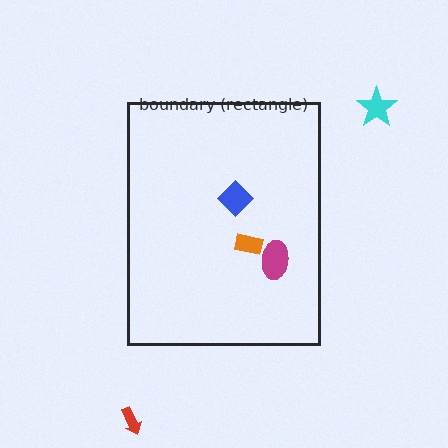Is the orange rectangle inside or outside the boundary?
Inside.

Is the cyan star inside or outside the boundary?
Outside.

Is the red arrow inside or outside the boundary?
Outside.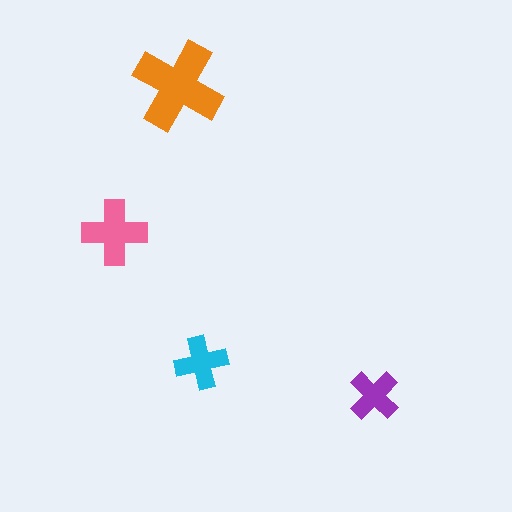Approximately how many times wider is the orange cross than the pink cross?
About 1.5 times wider.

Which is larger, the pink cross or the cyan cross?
The pink one.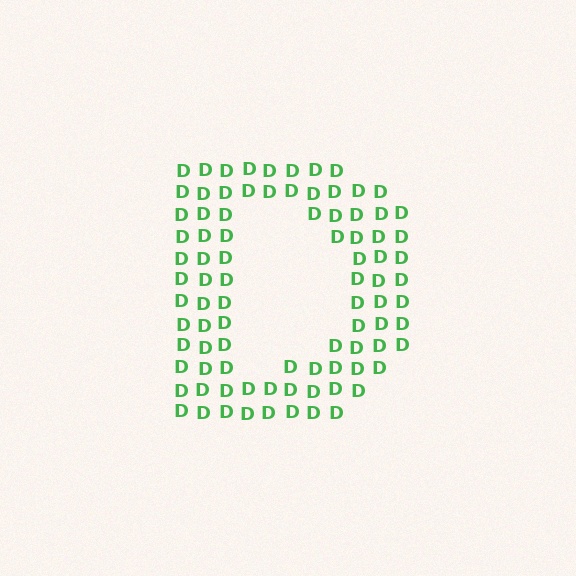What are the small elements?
The small elements are letter D's.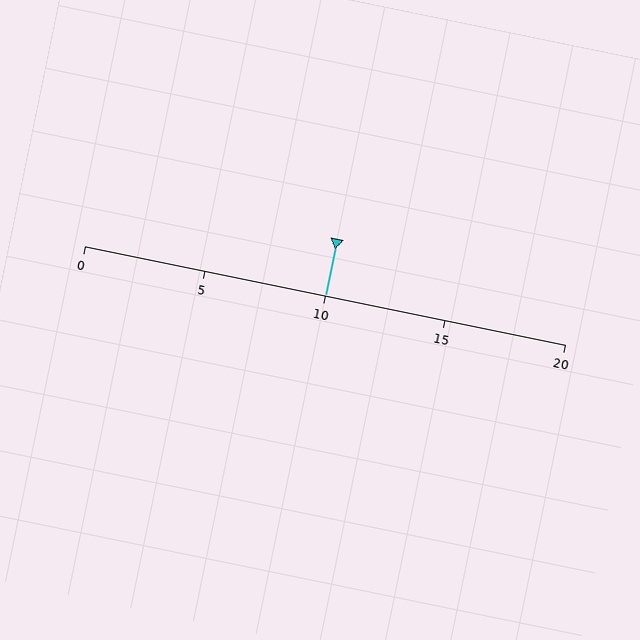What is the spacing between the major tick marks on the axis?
The major ticks are spaced 5 apart.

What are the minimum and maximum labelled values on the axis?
The axis runs from 0 to 20.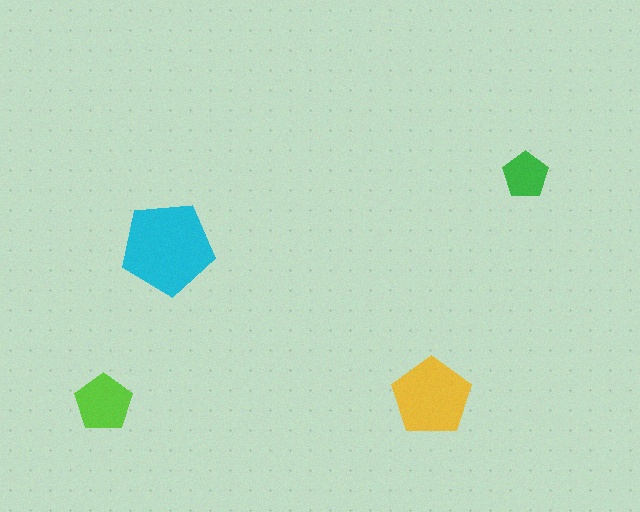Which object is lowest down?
The lime pentagon is bottommost.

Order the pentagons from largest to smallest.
the cyan one, the yellow one, the lime one, the green one.